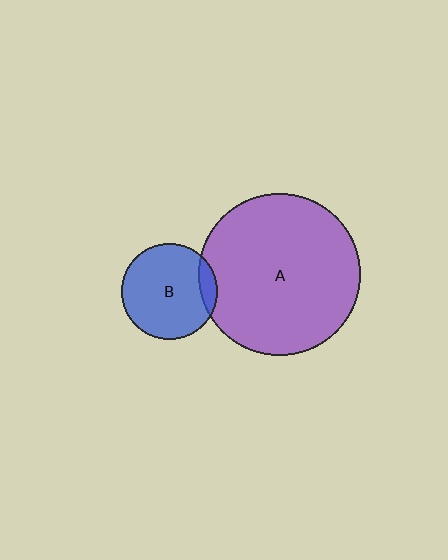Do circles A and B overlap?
Yes.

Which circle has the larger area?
Circle A (purple).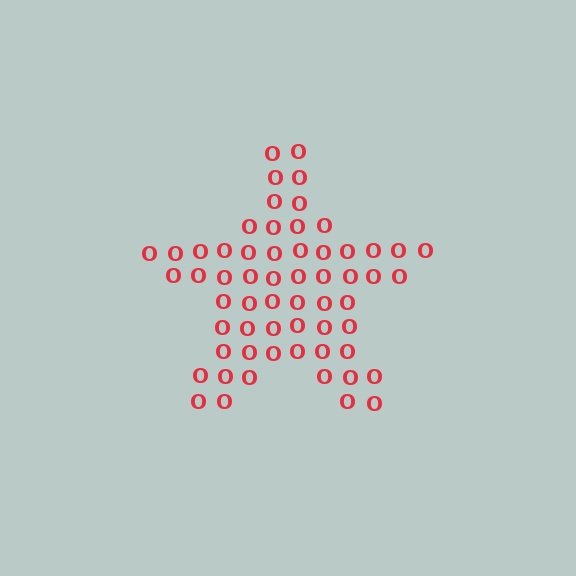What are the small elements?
The small elements are letter O's.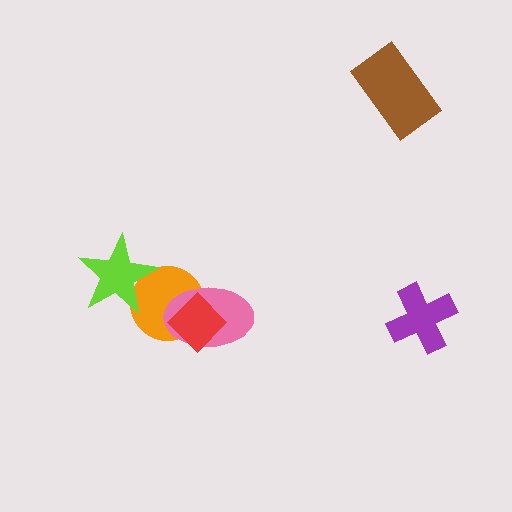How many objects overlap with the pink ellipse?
2 objects overlap with the pink ellipse.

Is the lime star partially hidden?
No, no other shape covers it.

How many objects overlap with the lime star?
1 object overlaps with the lime star.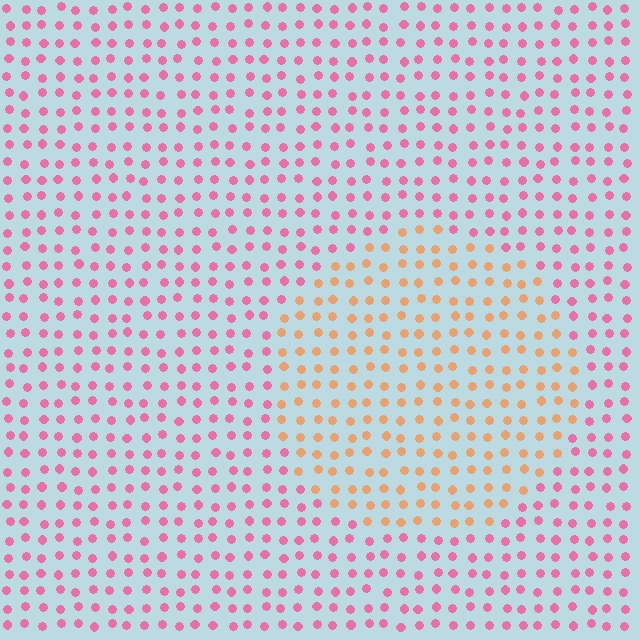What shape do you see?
I see a circle.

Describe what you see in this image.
The image is filled with small pink elements in a uniform arrangement. A circle-shaped region is visible where the elements are tinted to a slightly different hue, forming a subtle color boundary.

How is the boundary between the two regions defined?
The boundary is defined purely by a slight shift in hue (about 53 degrees). Spacing, size, and orientation are identical on both sides.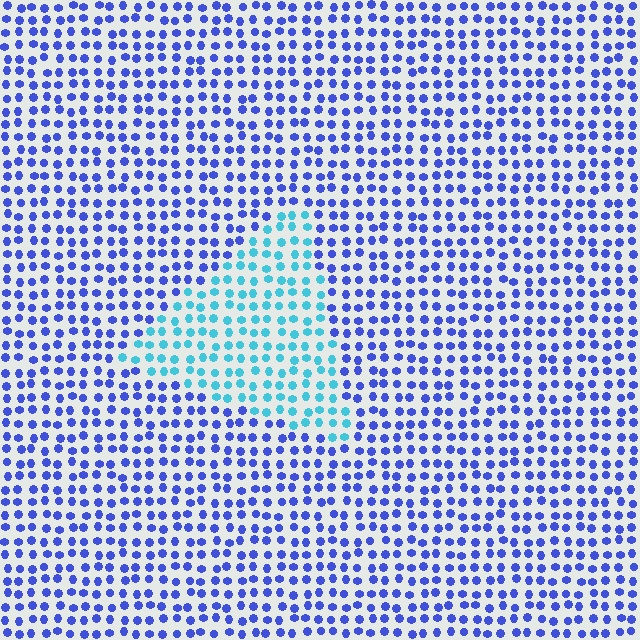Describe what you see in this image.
The image is filled with small blue elements in a uniform arrangement. A triangle-shaped region is visible where the elements are tinted to a slightly different hue, forming a subtle color boundary.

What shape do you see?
I see a triangle.